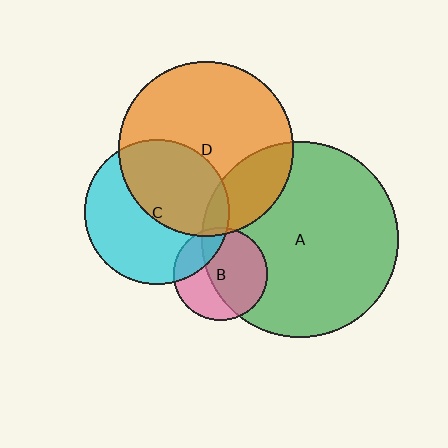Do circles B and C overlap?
Yes.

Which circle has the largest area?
Circle A (green).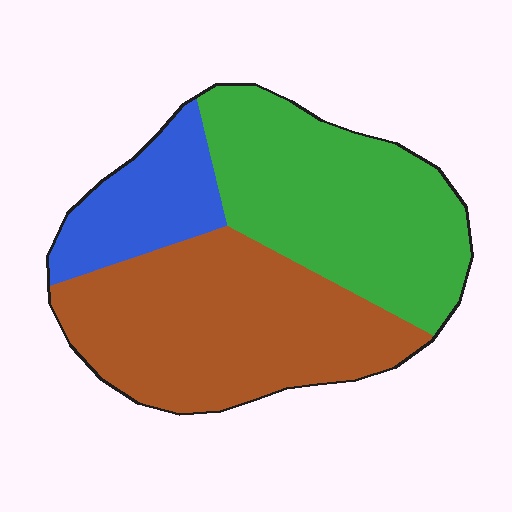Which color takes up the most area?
Brown, at roughly 45%.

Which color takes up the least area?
Blue, at roughly 15%.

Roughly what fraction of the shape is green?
Green takes up about two fifths (2/5) of the shape.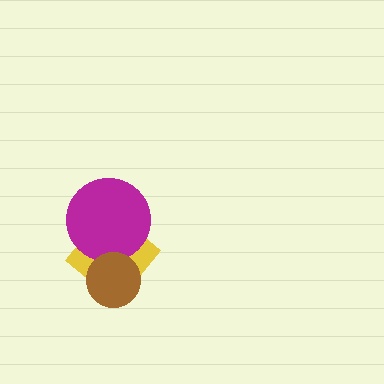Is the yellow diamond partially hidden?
Yes, it is partially covered by another shape.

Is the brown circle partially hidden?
No, no other shape covers it.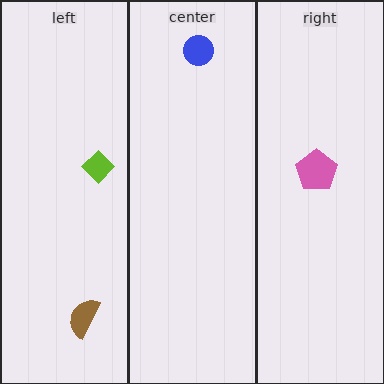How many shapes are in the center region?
1.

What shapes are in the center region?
The blue circle.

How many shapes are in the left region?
2.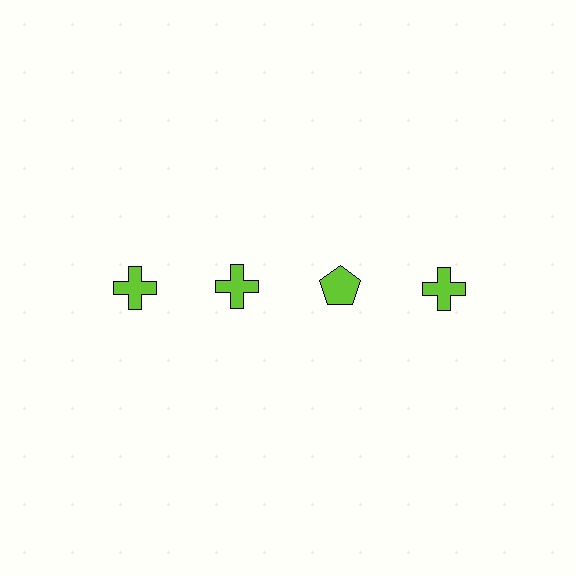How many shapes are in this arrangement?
There are 4 shapes arranged in a grid pattern.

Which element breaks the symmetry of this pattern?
The lime pentagon in the top row, center column breaks the symmetry. All other shapes are lime crosses.